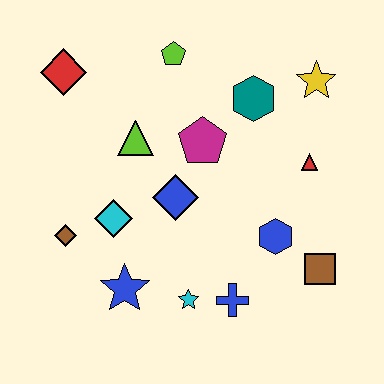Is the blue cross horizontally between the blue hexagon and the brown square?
No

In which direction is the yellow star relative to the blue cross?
The yellow star is above the blue cross.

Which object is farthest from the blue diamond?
The yellow star is farthest from the blue diamond.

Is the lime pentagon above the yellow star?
Yes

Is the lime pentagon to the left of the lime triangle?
No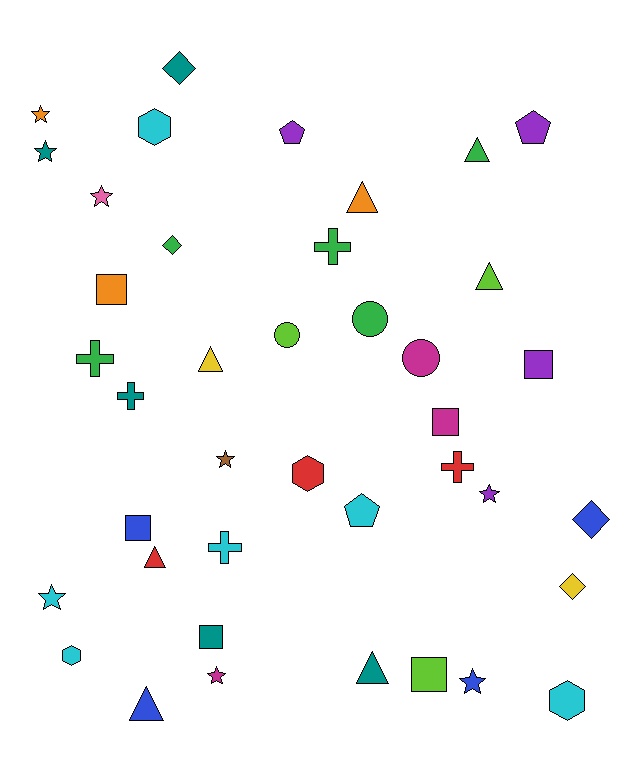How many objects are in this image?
There are 40 objects.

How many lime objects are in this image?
There are 3 lime objects.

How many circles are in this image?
There are 3 circles.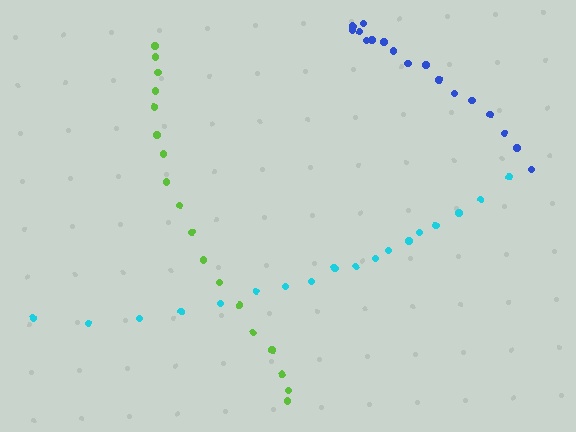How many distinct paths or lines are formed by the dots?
There are 3 distinct paths.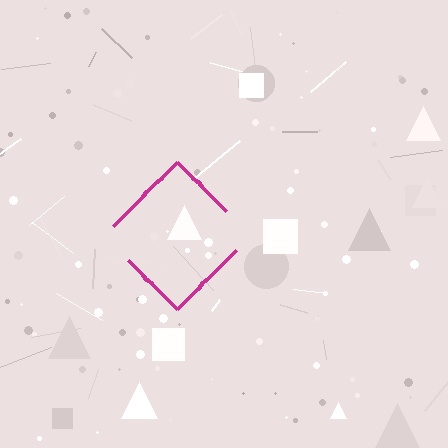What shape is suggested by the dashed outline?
The dashed outline suggests a diamond.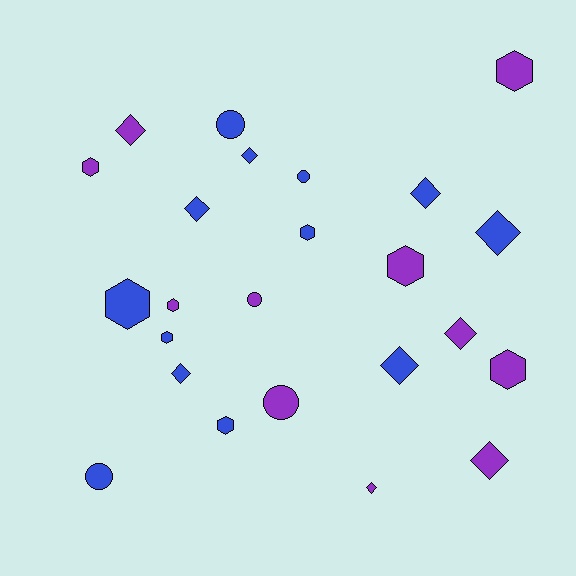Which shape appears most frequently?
Diamond, with 10 objects.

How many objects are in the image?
There are 24 objects.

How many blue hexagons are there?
There are 4 blue hexagons.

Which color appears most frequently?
Blue, with 13 objects.